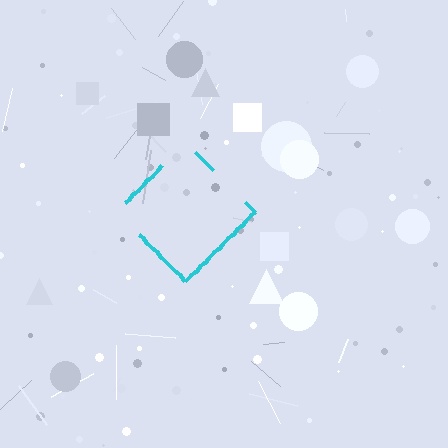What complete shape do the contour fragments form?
The contour fragments form a diamond.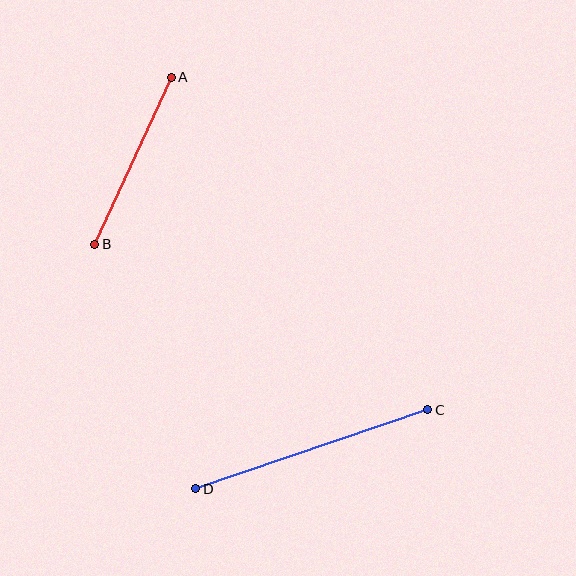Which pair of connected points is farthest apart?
Points C and D are farthest apart.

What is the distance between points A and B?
The distance is approximately 184 pixels.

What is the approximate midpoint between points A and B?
The midpoint is at approximately (133, 161) pixels.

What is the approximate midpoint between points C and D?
The midpoint is at approximately (312, 449) pixels.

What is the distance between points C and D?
The distance is approximately 245 pixels.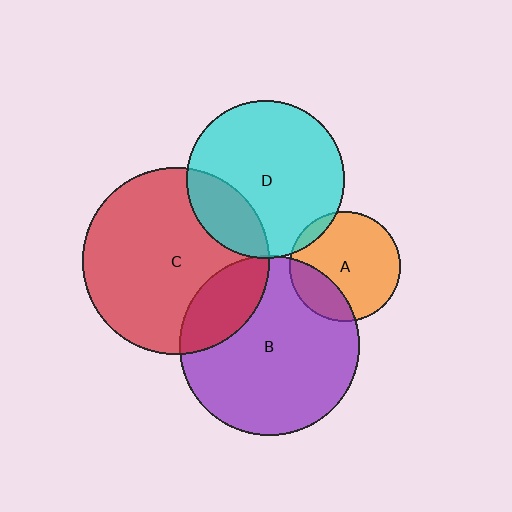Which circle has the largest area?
Circle C (red).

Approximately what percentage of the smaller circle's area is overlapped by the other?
Approximately 10%.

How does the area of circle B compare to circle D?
Approximately 1.3 times.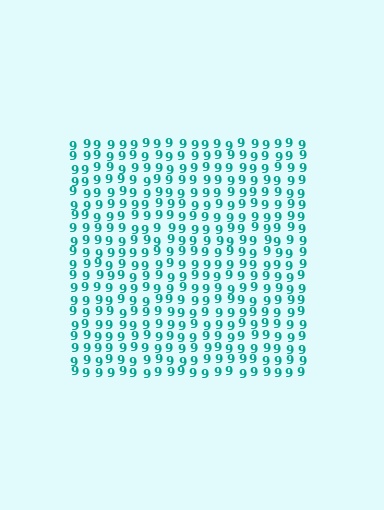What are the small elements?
The small elements are digit 9's.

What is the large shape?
The large shape is a square.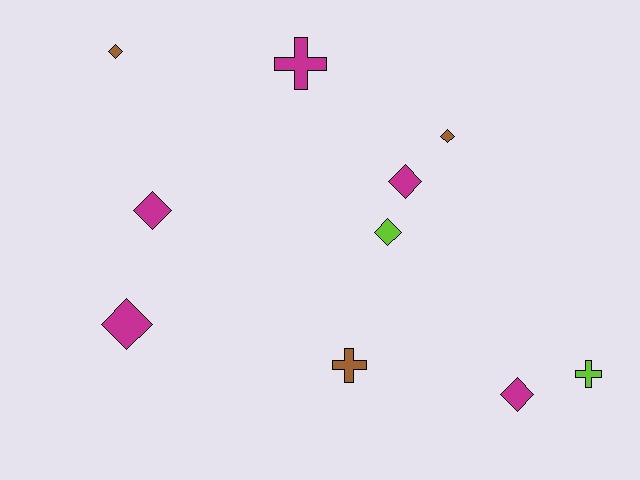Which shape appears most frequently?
Diamond, with 7 objects.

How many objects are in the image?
There are 10 objects.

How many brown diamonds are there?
There are 2 brown diamonds.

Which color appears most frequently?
Magenta, with 5 objects.